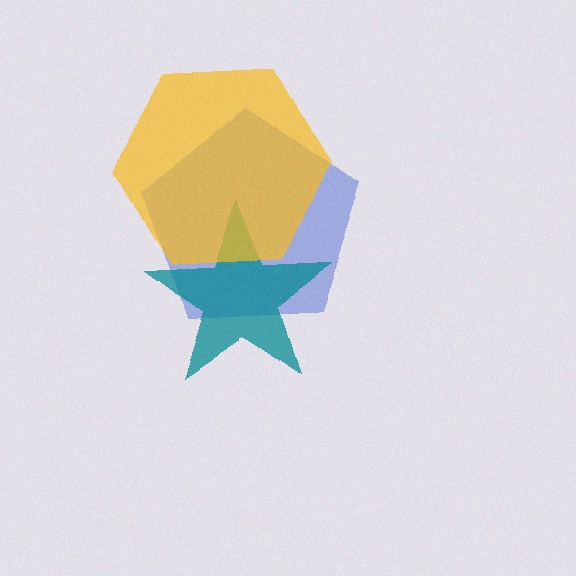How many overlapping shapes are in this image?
There are 3 overlapping shapes in the image.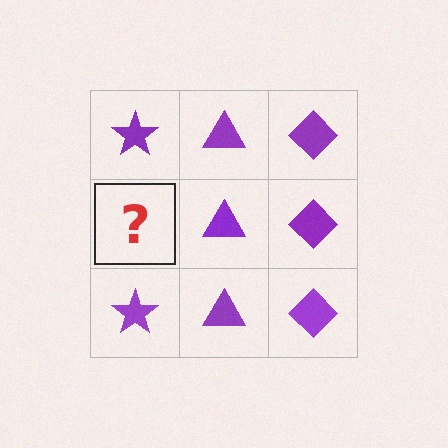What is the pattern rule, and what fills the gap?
The rule is that each column has a consistent shape. The gap should be filled with a purple star.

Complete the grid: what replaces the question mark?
The question mark should be replaced with a purple star.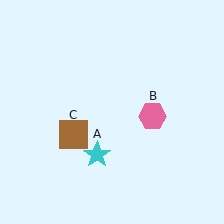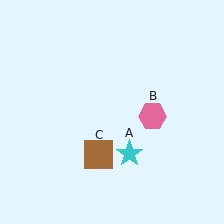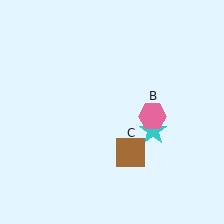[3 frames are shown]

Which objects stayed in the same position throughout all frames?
Pink hexagon (object B) remained stationary.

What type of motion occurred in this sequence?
The cyan star (object A), brown square (object C) rotated counterclockwise around the center of the scene.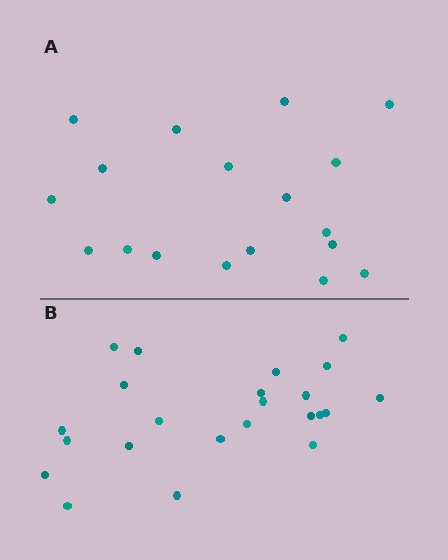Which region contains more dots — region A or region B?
Region B (the bottom region) has more dots.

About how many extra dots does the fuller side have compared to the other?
Region B has about 5 more dots than region A.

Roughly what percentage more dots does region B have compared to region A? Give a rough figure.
About 30% more.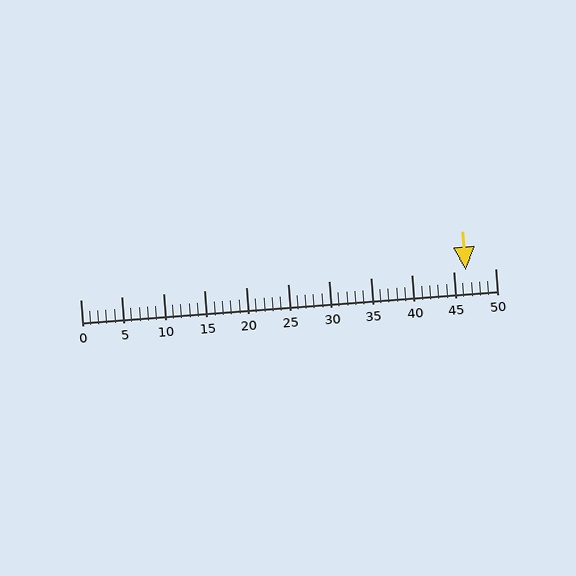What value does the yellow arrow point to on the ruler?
The yellow arrow points to approximately 46.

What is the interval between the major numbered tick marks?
The major tick marks are spaced 5 units apart.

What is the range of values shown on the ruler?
The ruler shows values from 0 to 50.